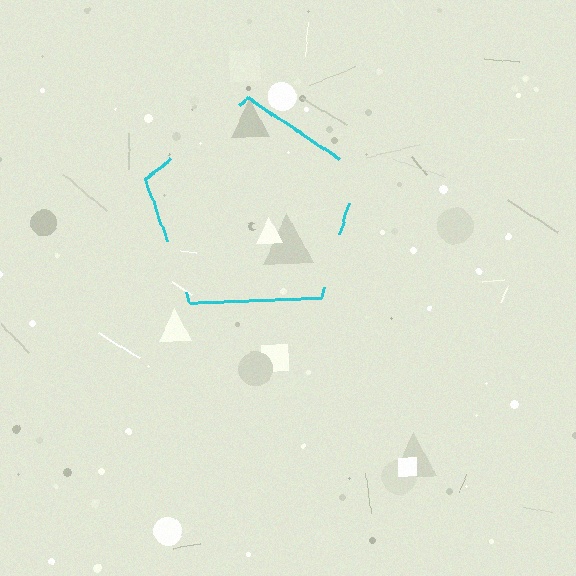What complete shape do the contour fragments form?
The contour fragments form a pentagon.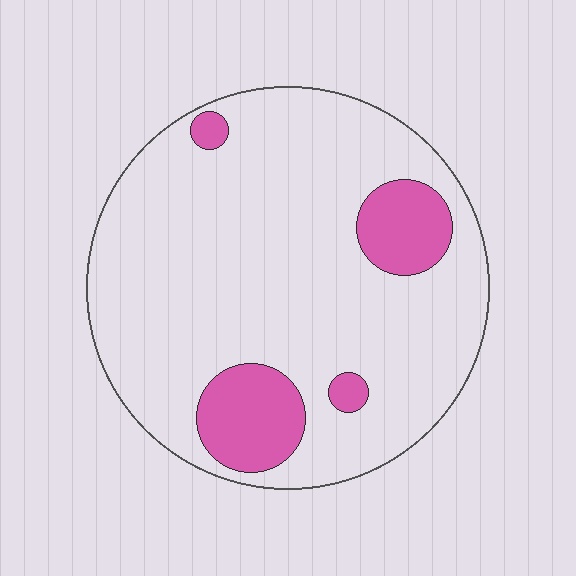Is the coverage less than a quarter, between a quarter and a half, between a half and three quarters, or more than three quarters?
Less than a quarter.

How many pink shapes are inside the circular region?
4.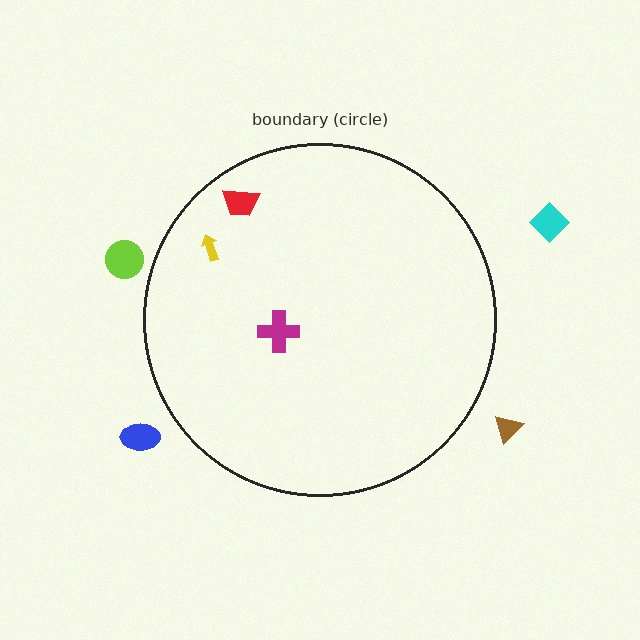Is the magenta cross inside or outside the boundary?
Inside.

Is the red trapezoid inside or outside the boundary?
Inside.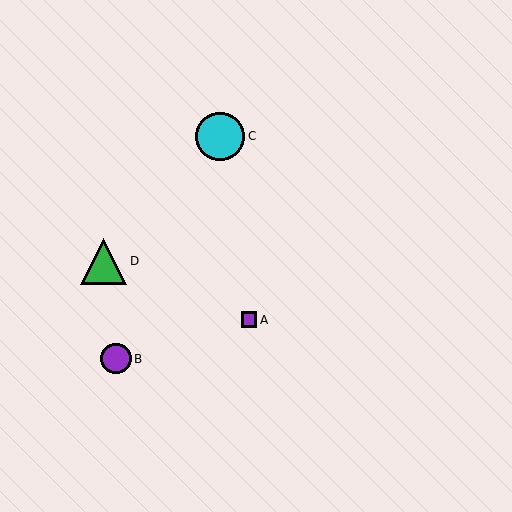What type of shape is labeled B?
Shape B is a purple circle.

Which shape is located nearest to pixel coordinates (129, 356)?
The purple circle (labeled B) at (116, 359) is nearest to that location.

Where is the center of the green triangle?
The center of the green triangle is at (104, 261).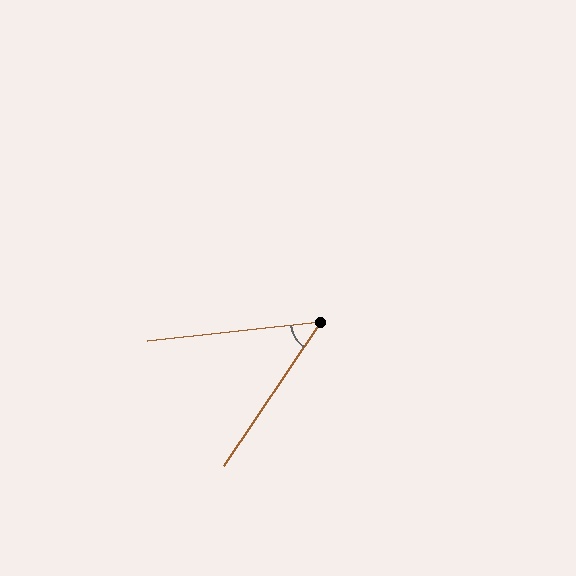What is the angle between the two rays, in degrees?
Approximately 50 degrees.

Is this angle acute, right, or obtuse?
It is acute.